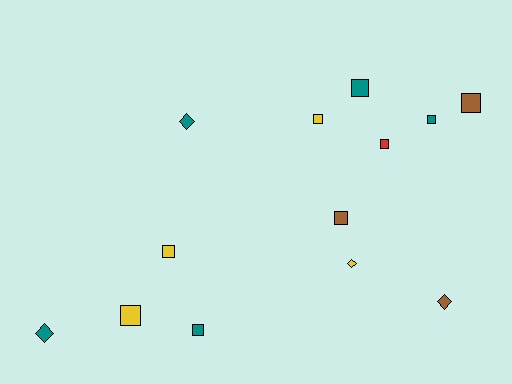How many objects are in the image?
There are 13 objects.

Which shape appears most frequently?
Square, with 9 objects.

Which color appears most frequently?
Teal, with 5 objects.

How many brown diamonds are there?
There is 1 brown diamond.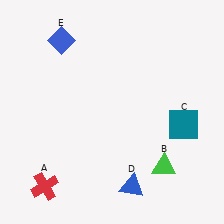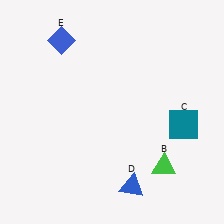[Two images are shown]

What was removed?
The red cross (A) was removed in Image 2.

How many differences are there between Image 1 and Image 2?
There is 1 difference between the two images.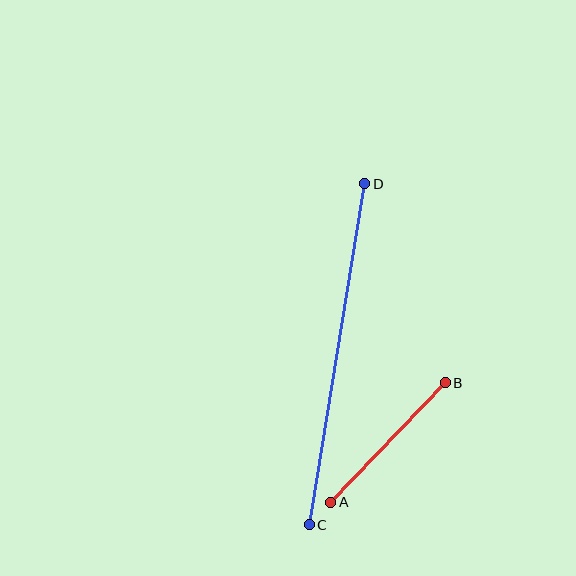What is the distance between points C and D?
The distance is approximately 346 pixels.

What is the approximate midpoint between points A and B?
The midpoint is at approximately (388, 442) pixels.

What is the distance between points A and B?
The distance is approximately 165 pixels.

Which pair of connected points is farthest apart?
Points C and D are farthest apart.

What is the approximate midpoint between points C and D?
The midpoint is at approximately (337, 354) pixels.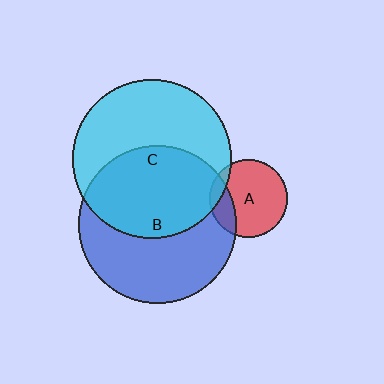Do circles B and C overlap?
Yes.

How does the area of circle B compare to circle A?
Approximately 4.1 times.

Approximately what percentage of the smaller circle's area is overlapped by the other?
Approximately 50%.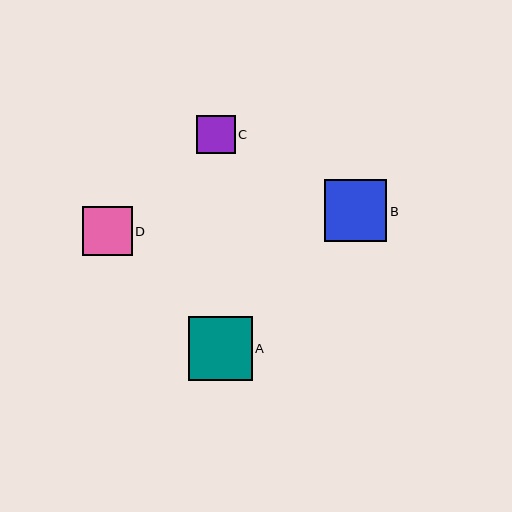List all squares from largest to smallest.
From largest to smallest: A, B, D, C.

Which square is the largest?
Square A is the largest with a size of approximately 64 pixels.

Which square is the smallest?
Square C is the smallest with a size of approximately 39 pixels.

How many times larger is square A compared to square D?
Square A is approximately 1.3 times the size of square D.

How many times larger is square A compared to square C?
Square A is approximately 1.6 times the size of square C.